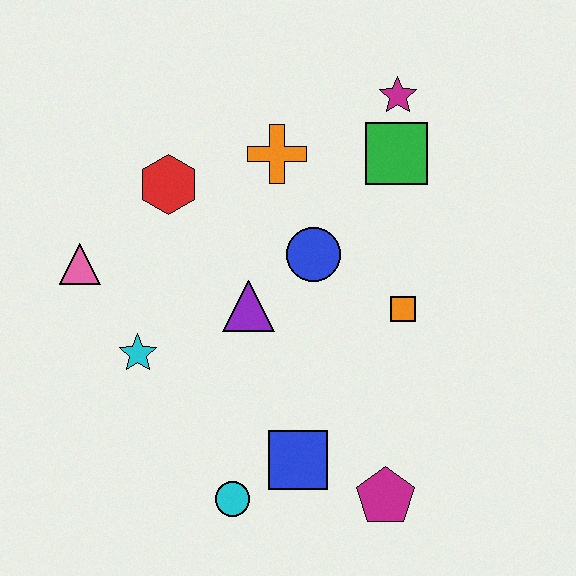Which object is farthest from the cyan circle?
The magenta star is farthest from the cyan circle.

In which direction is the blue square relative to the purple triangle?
The blue square is below the purple triangle.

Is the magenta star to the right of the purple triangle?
Yes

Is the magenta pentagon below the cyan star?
Yes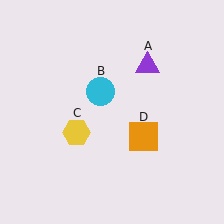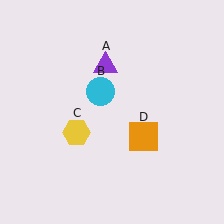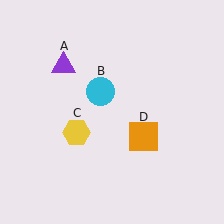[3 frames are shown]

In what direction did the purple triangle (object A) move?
The purple triangle (object A) moved left.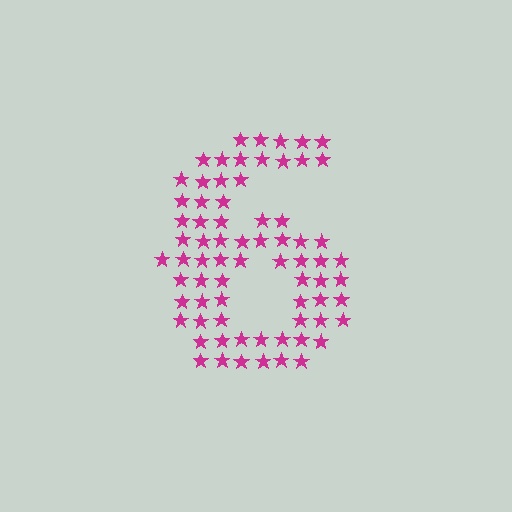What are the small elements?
The small elements are stars.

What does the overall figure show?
The overall figure shows the digit 6.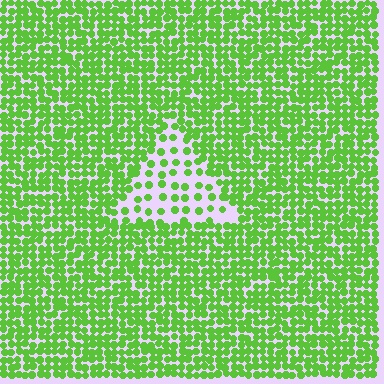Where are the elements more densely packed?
The elements are more densely packed outside the triangle boundary.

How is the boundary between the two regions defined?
The boundary is defined by a change in element density (approximately 2.6x ratio). All elements are the same color, size, and shape.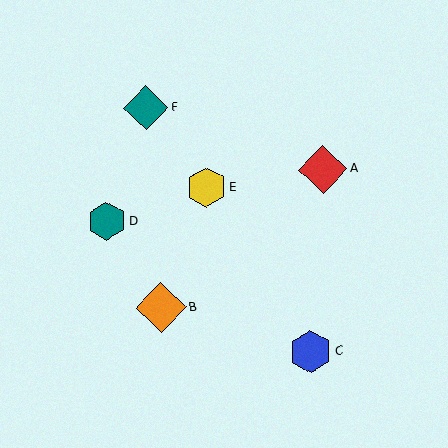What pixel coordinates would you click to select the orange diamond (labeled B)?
Click at (161, 308) to select the orange diamond B.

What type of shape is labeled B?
Shape B is an orange diamond.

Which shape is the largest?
The orange diamond (labeled B) is the largest.